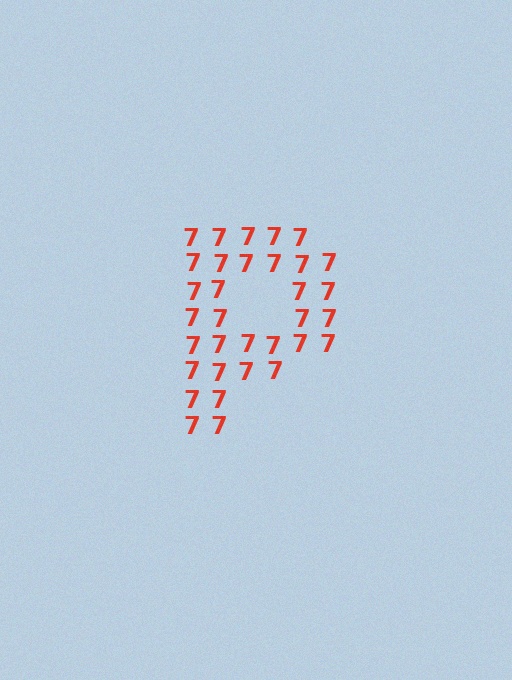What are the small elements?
The small elements are digit 7's.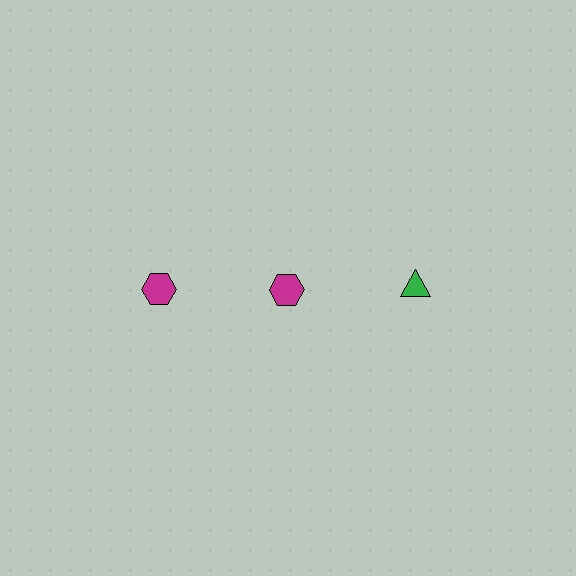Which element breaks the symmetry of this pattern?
The green triangle in the top row, center column breaks the symmetry. All other shapes are magenta hexagons.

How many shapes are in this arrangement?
There are 3 shapes arranged in a grid pattern.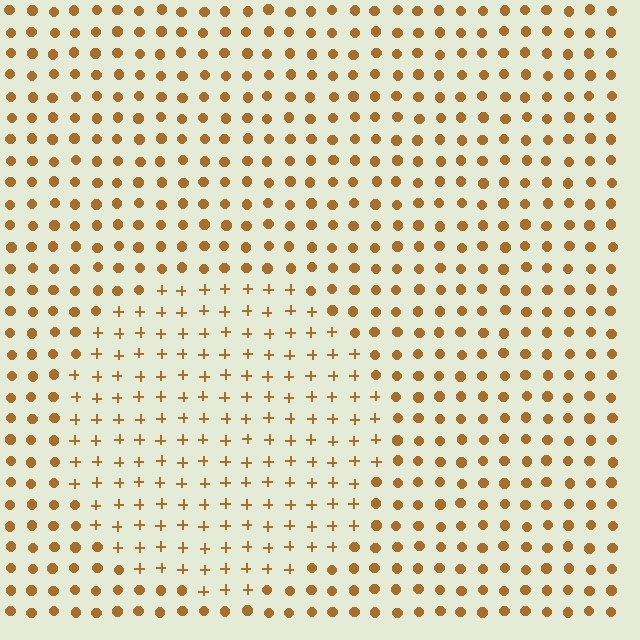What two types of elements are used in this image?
The image uses plus signs inside the circle region and circles outside it.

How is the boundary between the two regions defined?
The boundary is defined by a change in element shape: plus signs inside vs. circles outside. All elements share the same color and spacing.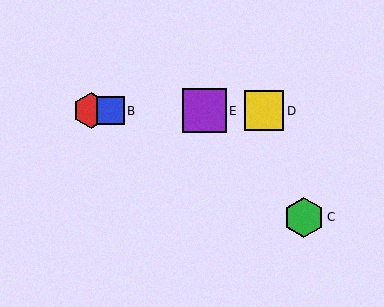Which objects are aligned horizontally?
Objects A, B, D, E are aligned horizontally.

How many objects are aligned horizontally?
4 objects (A, B, D, E) are aligned horizontally.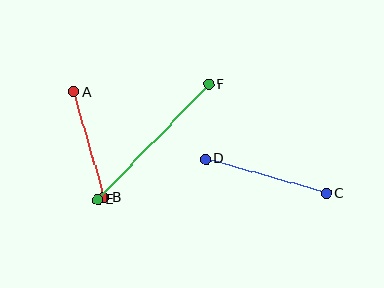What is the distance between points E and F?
The distance is approximately 160 pixels.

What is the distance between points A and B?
The distance is approximately 110 pixels.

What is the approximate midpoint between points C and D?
The midpoint is at approximately (266, 176) pixels.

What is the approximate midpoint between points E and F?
The midpoint is at approximately (153, 142) pixels.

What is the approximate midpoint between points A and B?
The midpoint is at approximately (89, 144) pixels.